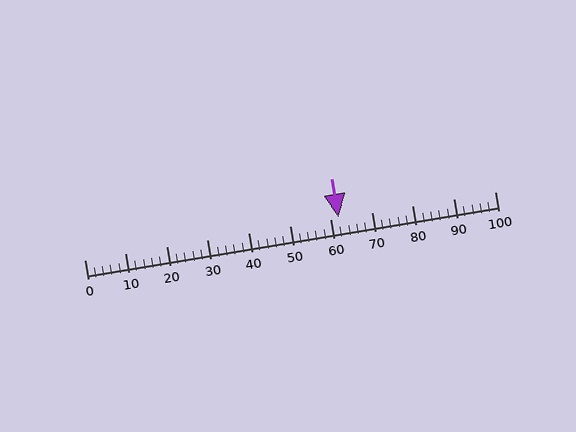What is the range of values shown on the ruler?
The ruler shows values from 0 to 100.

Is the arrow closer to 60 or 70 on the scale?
The arrow is closer to 60.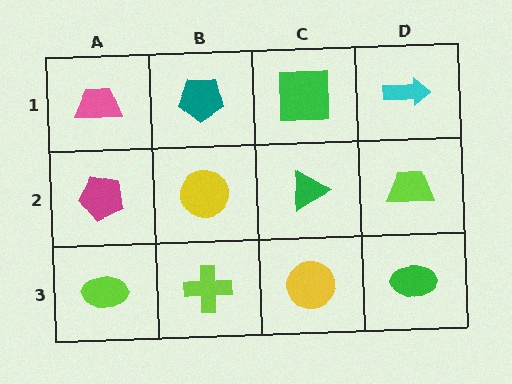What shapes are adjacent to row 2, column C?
A green square (row 1, column C), a yellow circle (row 3, column C), a yellow circle (row 2, column B), a lime trapezoid (row 2, column D).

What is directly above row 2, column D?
A cyan arrow.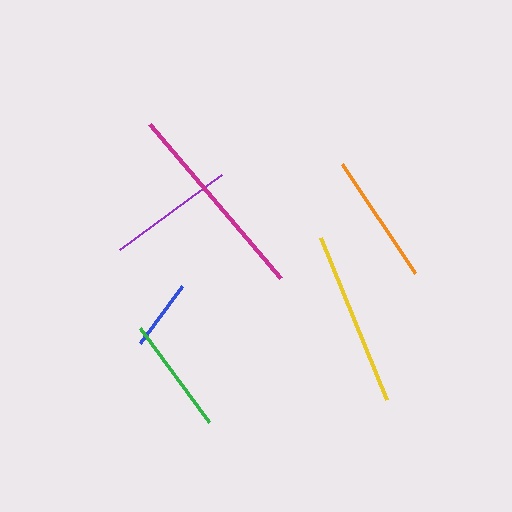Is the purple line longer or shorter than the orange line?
The orange line is longer than the purple line.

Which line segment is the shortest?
The blue line is the shortest at approximately 70 pixels.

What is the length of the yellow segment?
The yellow segment is approximately 175 pixels long.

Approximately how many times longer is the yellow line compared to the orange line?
The yellow line is approximately 1.3 times the length of the orange line.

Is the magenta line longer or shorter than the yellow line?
The magenta line is longer than the yellow line.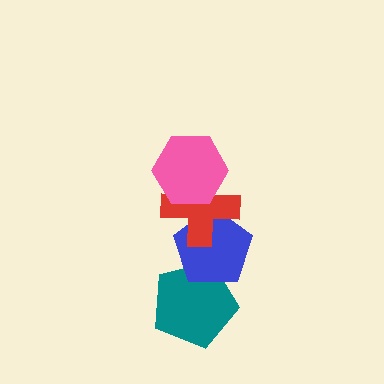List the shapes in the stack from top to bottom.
From top to bottom: the pink hexagon, the red cross, the blue pentagon, the teal pentagon.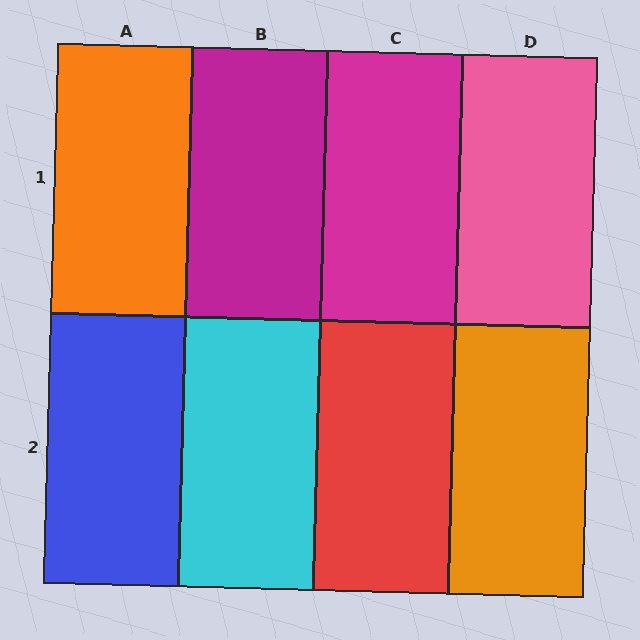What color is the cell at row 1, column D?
Pink.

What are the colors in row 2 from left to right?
Blue, cyan, red, orange.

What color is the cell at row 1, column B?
Magenta.